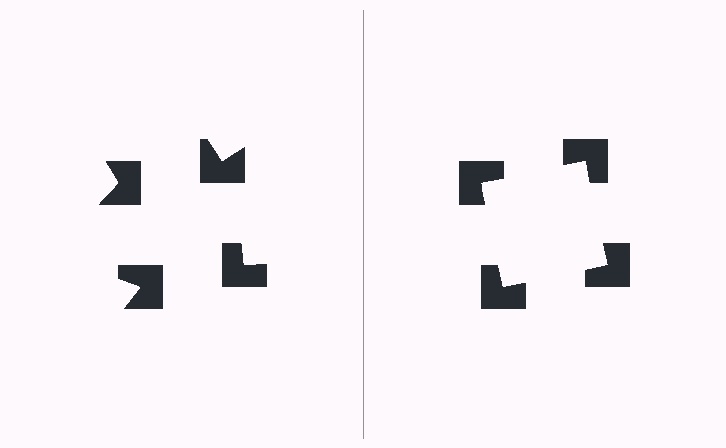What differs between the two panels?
The notched squares are positioned identically on both sides; only the wedge orientations differ. On the right they align to a square; on the left they are misaligned.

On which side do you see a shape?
An illusory square appears on the right side. On the left side the wedge cuts are rotated, so no coherent shape forms.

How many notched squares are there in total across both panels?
8 — 4 on each side.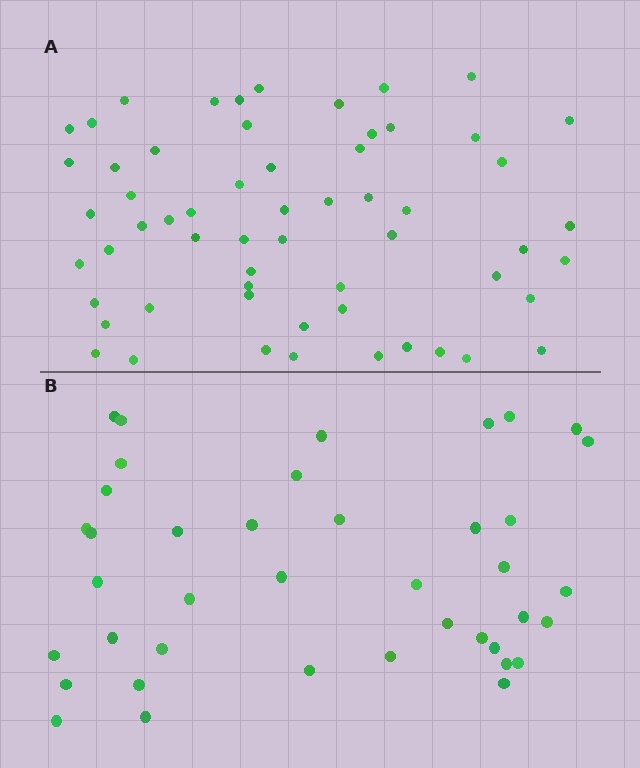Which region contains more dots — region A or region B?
Region A (the top region) has more dots.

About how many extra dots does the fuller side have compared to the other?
Region A has approximately 20 more dots than region B.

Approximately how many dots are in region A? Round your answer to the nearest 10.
About 60 dots. (The exact count is 59, which rounds to 60.)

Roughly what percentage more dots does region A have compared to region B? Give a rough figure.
About 50% more.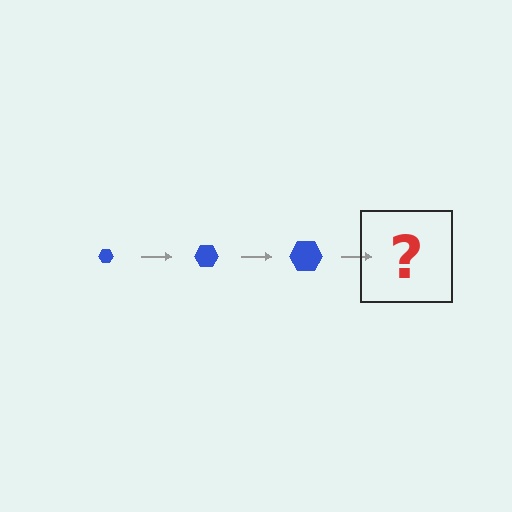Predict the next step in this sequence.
The next step is a blue hexagon, larger than the previous one.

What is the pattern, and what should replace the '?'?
The pattern is that the hexagon gets progressively larger each step. The '?' should be a blue hexagon, larger than the previous one.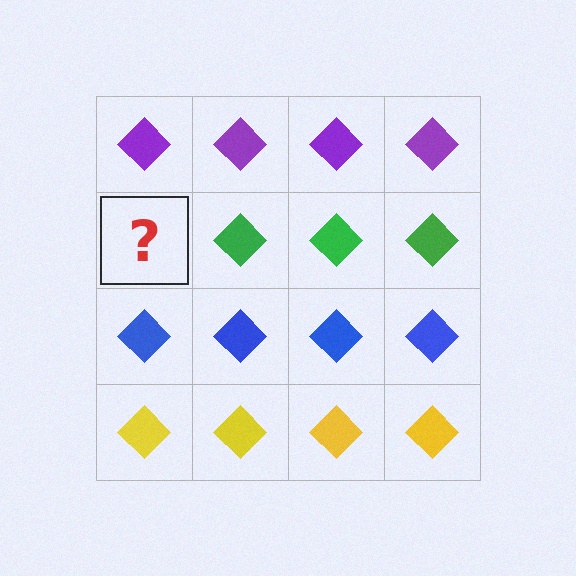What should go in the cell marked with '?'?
The missing cell should contain a green diamond.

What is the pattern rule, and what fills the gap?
The rule is that each row has a consistent color. The gap should be filled with a green diamond.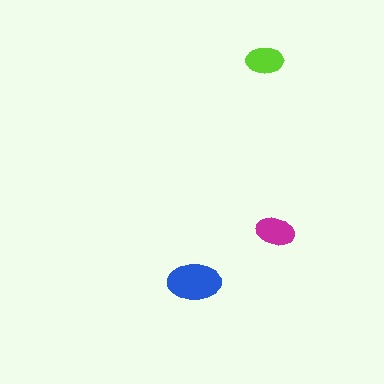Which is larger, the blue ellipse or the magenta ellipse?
The blue one.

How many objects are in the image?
There are 3 objects in the image.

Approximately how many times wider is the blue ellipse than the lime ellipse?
About 1.5 times wider.